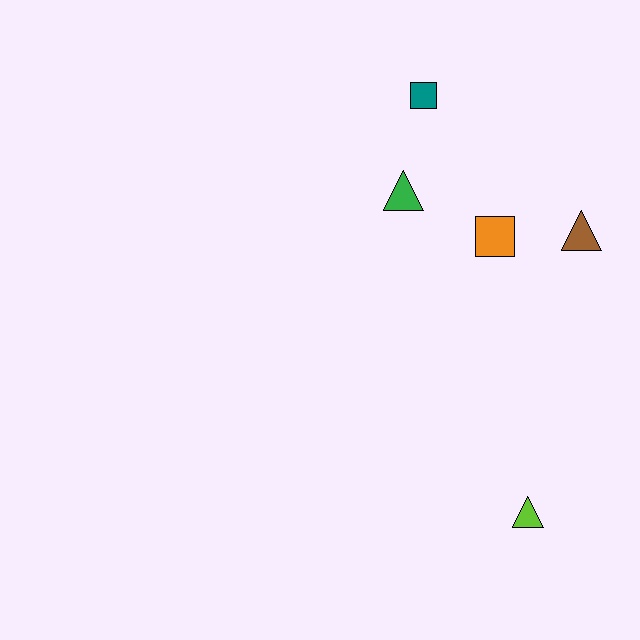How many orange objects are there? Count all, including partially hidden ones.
There is 1 orange object.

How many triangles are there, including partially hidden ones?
There are 3 triangles.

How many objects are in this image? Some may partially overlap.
There are 5 objects.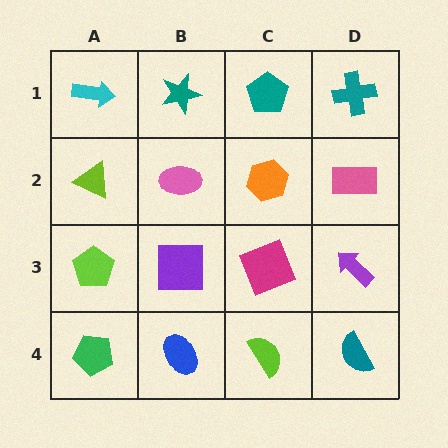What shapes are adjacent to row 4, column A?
A lime pentagon (row 3, column A), a blue ellipse (row 4, column B).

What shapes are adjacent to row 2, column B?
A teal star (row 1, column B), a purple square (row 3, column B), a lime triangle (row 2, column A), an orange hexagon (row 2, column C).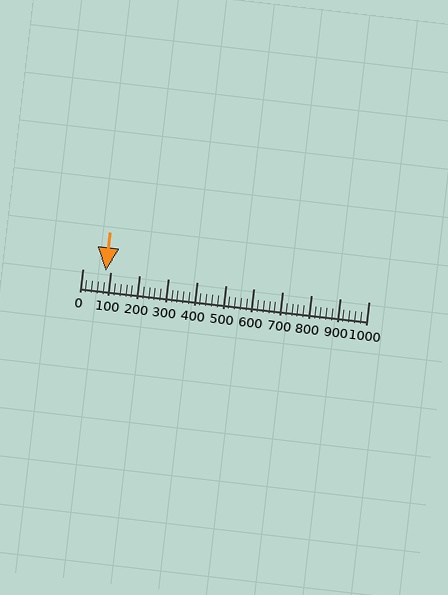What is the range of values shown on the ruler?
The ruler shows values from 0 to 1000.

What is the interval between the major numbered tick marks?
The major tick marks are spaced 100 units apart.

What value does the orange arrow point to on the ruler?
The orange arrow points to approximately 80.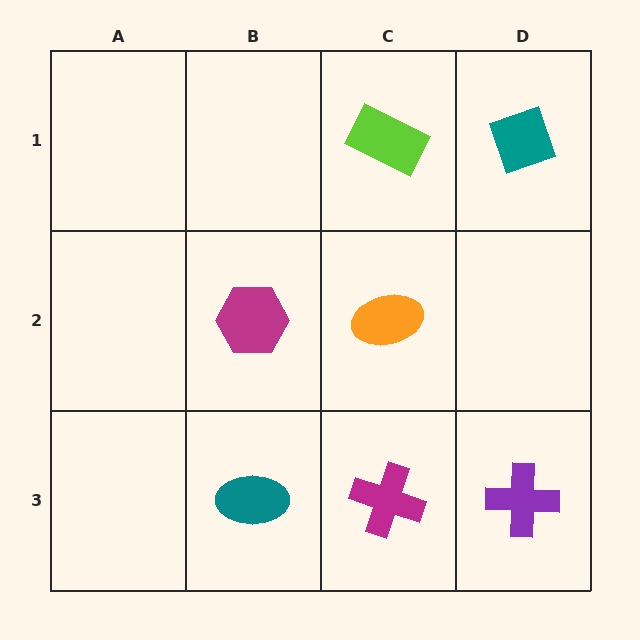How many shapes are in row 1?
2 shapes.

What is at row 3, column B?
A teal ellipse.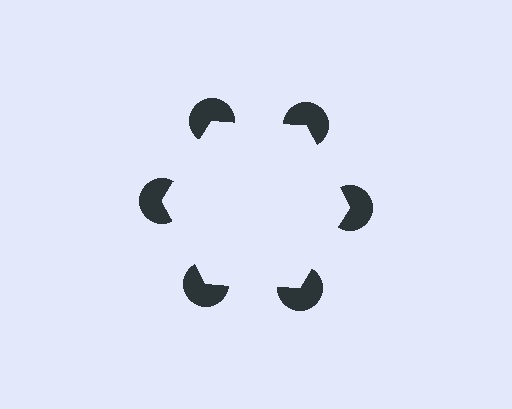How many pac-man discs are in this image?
There are 6 — one at each vertex of the illusory hexagon.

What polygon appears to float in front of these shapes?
An illusory hexagon — its edges are inferred from the aligned wedge cuts in the pac-man discs, not physically drawn.